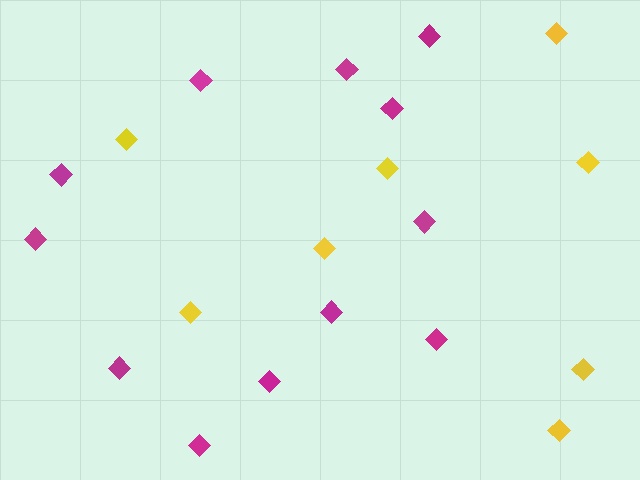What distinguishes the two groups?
There are 2 groups: one group of magenta diamonds (12) and one group of yellow diamonds (8).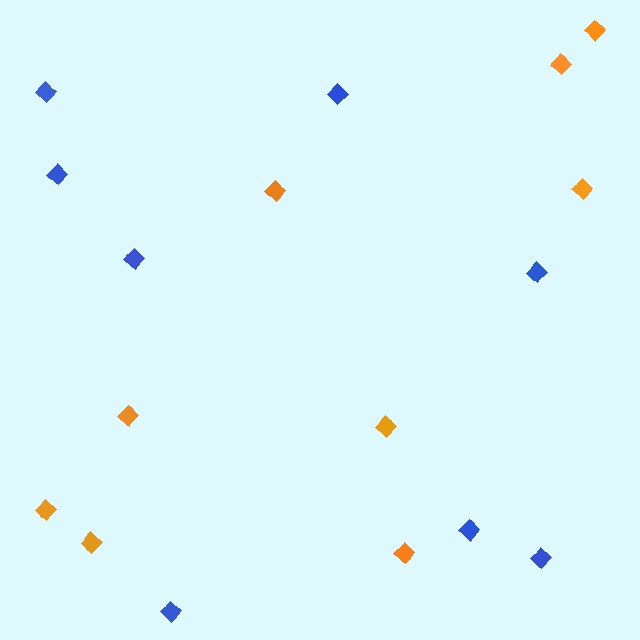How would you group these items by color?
There are 2 groups: one group of orange diamonds (9) and one group of blue diamonds (8).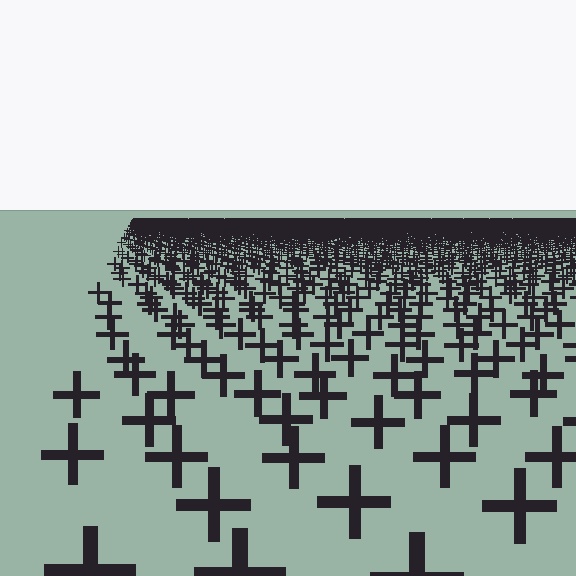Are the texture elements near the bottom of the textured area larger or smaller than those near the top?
Larger. Near the bottom, elements are closer to the viewer and appear at a bigger on-screen size.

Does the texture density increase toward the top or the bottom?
Density increases toward the top.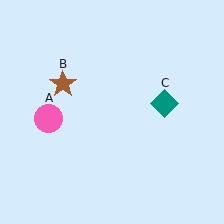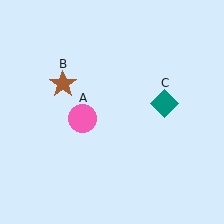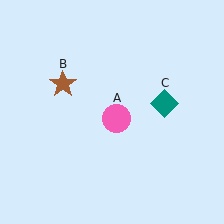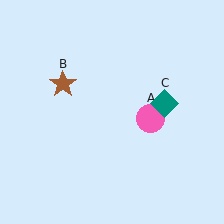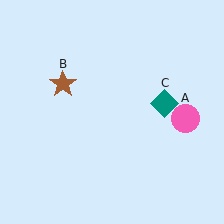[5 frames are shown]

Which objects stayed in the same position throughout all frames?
Brown star (object B) and teal diamond (object C) remained stationary.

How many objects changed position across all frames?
1 object changed position: pink circle (object A).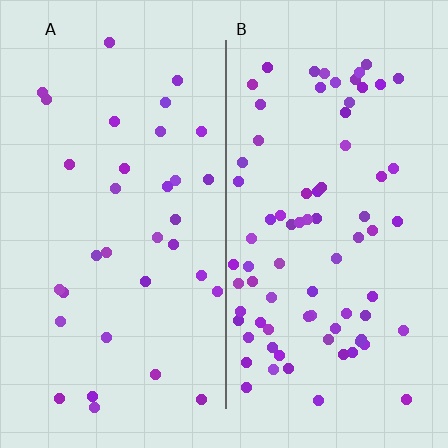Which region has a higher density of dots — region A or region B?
B (the right).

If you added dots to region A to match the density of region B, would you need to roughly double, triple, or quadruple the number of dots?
Approximately double.